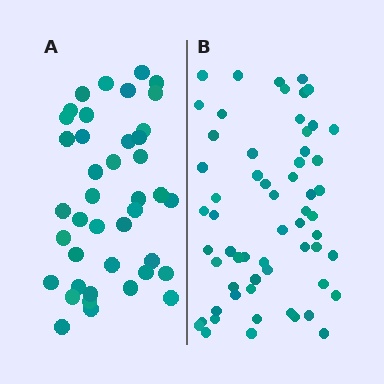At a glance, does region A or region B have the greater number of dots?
Region B (the right region) has more dots.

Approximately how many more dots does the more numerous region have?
Region B has approximately 20 more dots than region A.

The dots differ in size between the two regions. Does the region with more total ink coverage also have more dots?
No. Region A has more total ink coverage because its dots are larger, but region B actually contains more individual dots. Total area can be misleading — the number of items is what matters here.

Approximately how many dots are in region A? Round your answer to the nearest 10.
About 40 dots. (The exact count is 41, which rounds to 40.)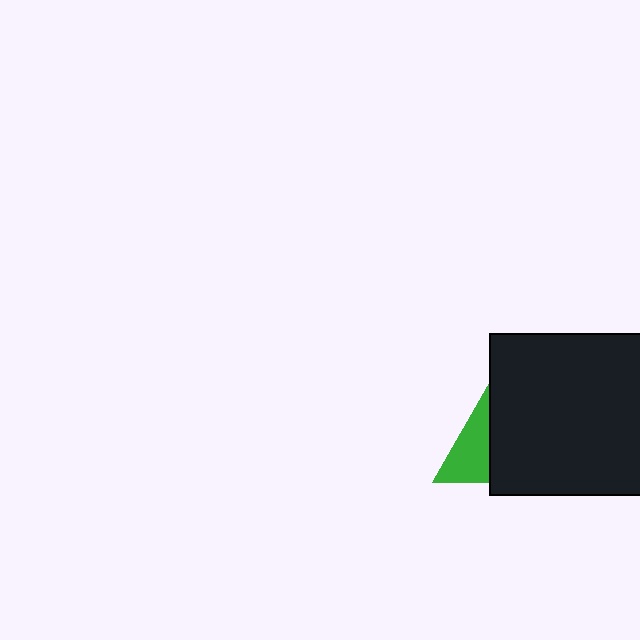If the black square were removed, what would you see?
You would see the complete green triangle.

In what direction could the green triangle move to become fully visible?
The green triangle could move left. That would shift it out from behind the black square entirely.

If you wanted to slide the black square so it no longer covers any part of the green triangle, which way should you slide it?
Slide it right — that is the most direct way to separate the two shapes.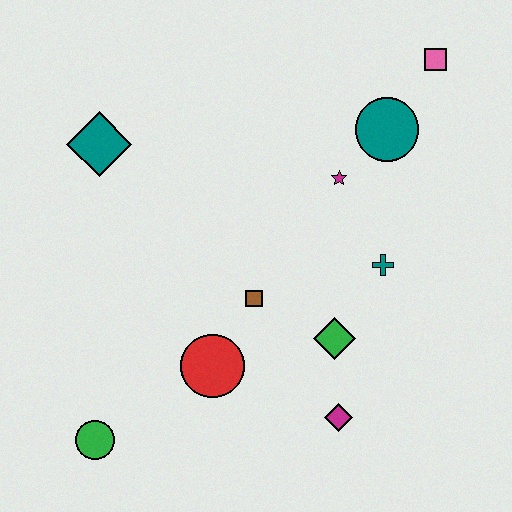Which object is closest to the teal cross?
The green diamond is closest to the teal cross.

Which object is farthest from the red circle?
The pink square is farthest from the red circle.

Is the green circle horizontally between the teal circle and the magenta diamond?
No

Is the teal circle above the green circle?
Yes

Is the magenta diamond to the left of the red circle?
No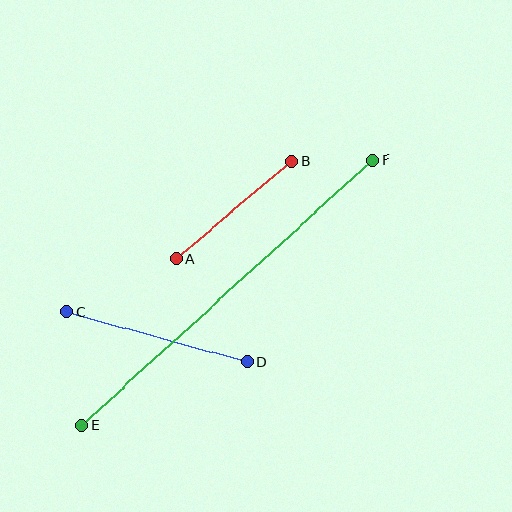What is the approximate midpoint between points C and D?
The midpoint is at approximately (157, 337) pixels.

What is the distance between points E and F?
The distance is approximately 394 pixels.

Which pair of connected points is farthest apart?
Points E and F are farthest apart.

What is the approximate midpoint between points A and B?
The midpoint is at approximately (234, 210) pixels.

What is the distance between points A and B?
The distance is approximately 151 pixels.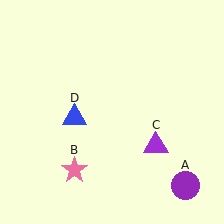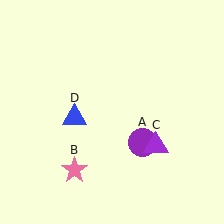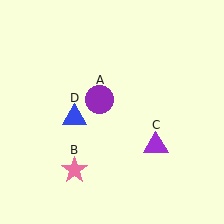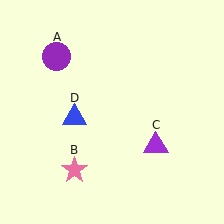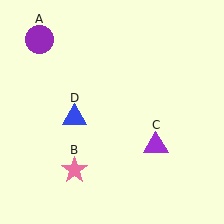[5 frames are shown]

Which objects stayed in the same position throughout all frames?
Pink star (object B) and purple triangle (object C) and blue triangle (object D) remained stationary.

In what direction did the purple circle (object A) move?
The purple circle (object A) moved up and to the left.